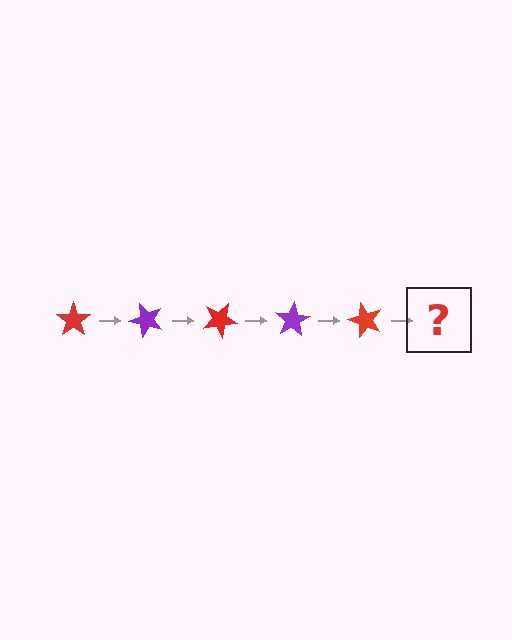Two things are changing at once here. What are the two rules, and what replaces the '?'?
The two rules are that it rotates 50 degrees each step and the color cycles through red and purple. The '?' should be a purple star, rotated 250 degrees from the start.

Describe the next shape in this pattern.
It should be a purple star, rotated 250 degrees from the start.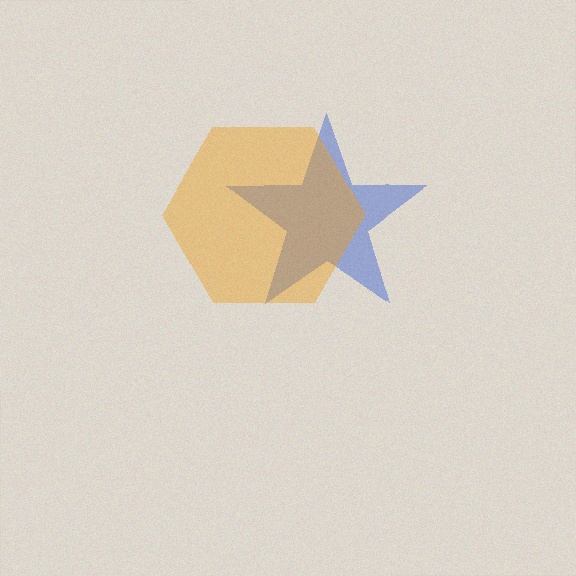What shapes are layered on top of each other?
The layered shapes are: a blue star, an orange hexagon.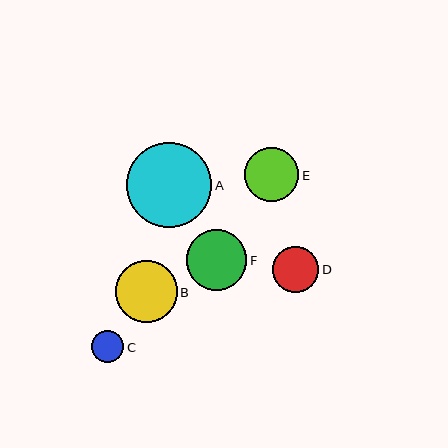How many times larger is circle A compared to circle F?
Circle A is approximately 1.4 times the size of circle F.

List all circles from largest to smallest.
From largest to smallest: A, B, F, E, D, C.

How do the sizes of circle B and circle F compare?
Circle B and circle F are approximately the same size.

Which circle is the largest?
Circle A is the largest with a size of approximately 85 pixels.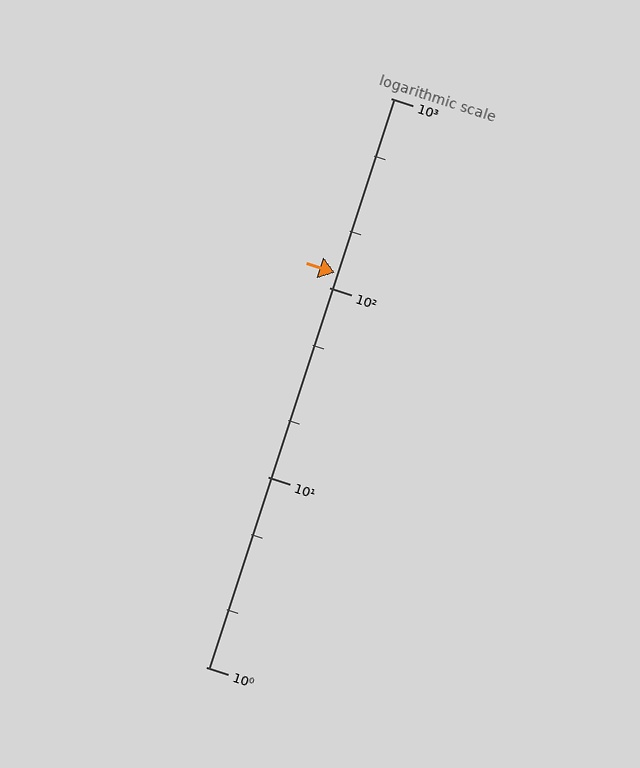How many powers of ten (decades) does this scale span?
The scale spans 3 decades, from 1 to 1000.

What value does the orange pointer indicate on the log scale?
The pointer indicates approximately 120.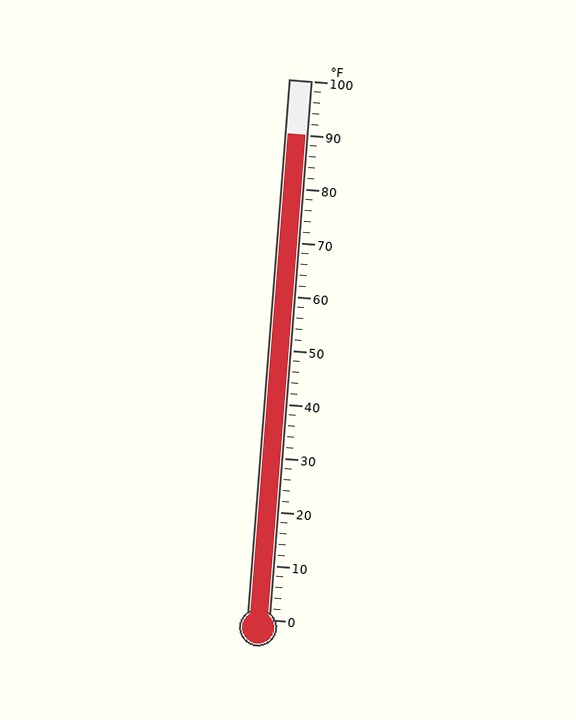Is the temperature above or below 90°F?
The temperature is at 90°F.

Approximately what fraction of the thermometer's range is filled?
The thermometer is filled to approximately 90% of its range.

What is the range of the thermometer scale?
The thermometer scale ranges from 0°F to 100°F.